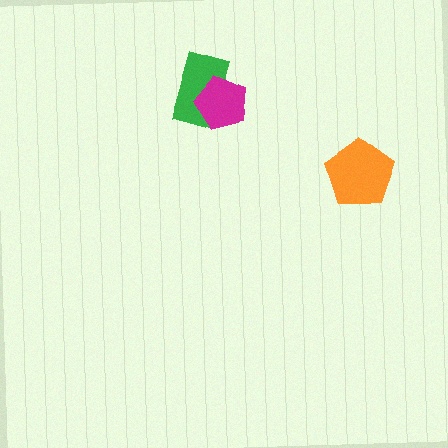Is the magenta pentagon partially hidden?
No, no other shape covers it.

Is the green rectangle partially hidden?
Yes, it is partially covered by another shape.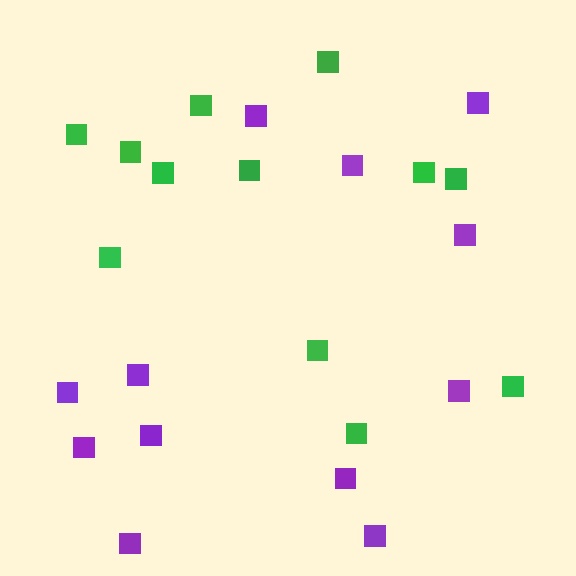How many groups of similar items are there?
There are 2 groups: one group of green squares (12) and one group of purple squares (12).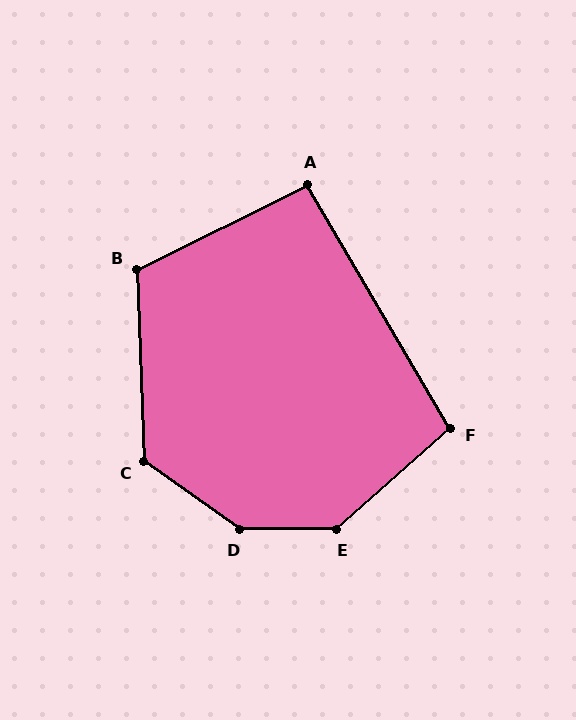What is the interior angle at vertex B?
Approximately 114 degrees (obtuse).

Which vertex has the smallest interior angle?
A, at approximately 94 degrees.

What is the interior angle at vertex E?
Approximately 138 degrees (obtuse).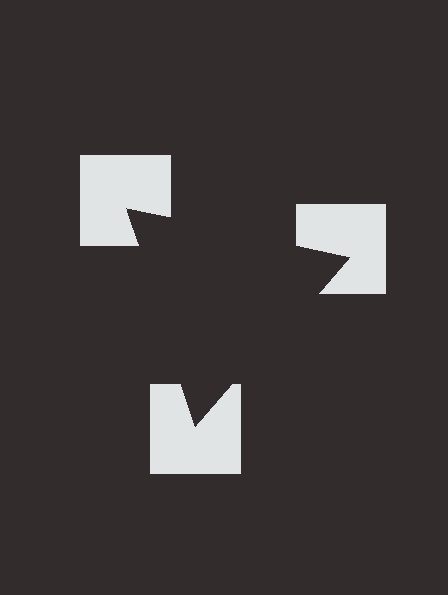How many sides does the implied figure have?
3 sides.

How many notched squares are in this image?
There are 3 — one at each vertex of the illusory triangle.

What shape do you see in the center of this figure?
An illusory triangle — its edges are inferred from the aligned wedge cuts in the notched squares, not physically drawn.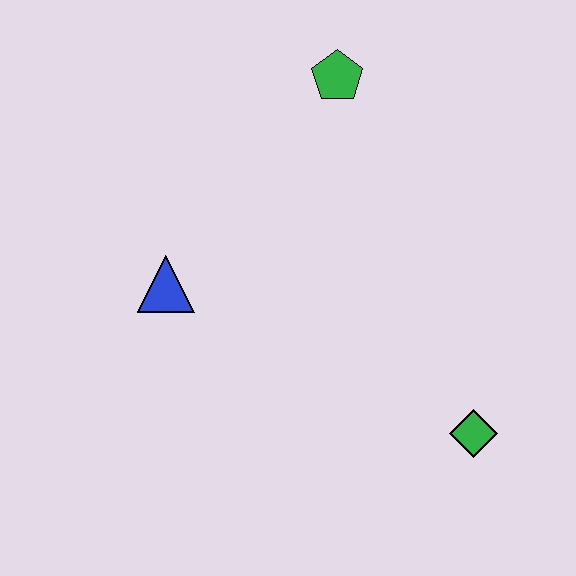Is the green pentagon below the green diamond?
No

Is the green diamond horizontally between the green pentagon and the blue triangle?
No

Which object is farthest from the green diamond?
The green pentagon is farthest from the green diamond.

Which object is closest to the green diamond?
The blue triangle is closest to the green diamond.